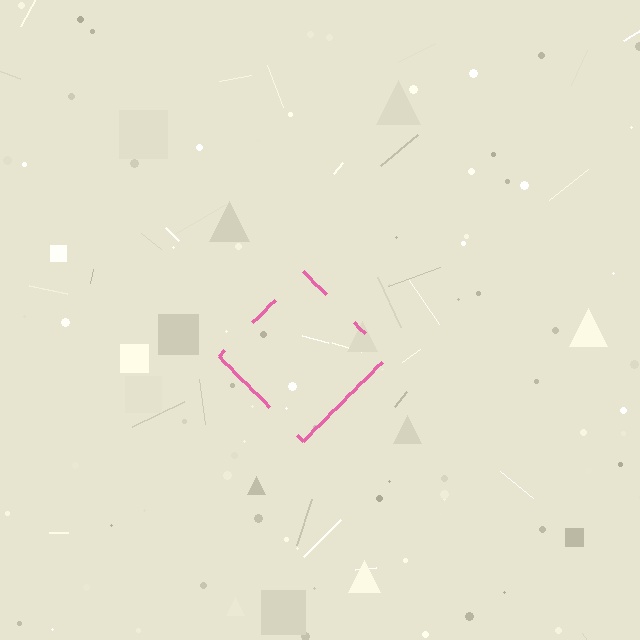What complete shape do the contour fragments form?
The contour fragments form a diamond.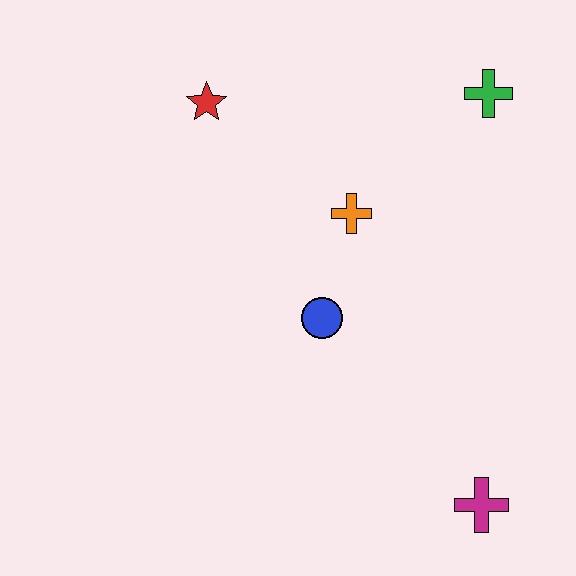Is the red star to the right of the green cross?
No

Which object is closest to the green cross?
The orange cross is closest to the green cross.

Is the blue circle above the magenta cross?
Yes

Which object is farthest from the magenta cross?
The red star is farthest from the magenta cross.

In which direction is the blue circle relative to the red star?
The blue circle is below the red star.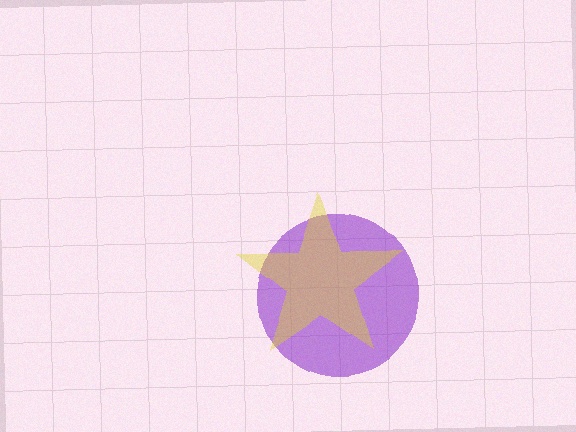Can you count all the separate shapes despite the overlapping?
Yes, there are 2 separate shapes.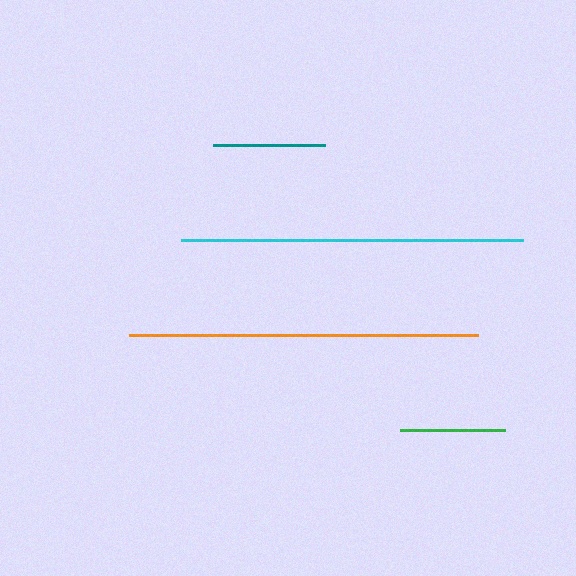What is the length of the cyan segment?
The cyan segment is approximately 343 pixels long.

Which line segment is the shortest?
The green line is the shortest at approximately 105 pixels.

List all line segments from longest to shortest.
From longest to shortest: orange, cyan, teal, green.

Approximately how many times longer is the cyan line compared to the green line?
The cyan line is approximately 3.3 times the length of the green line.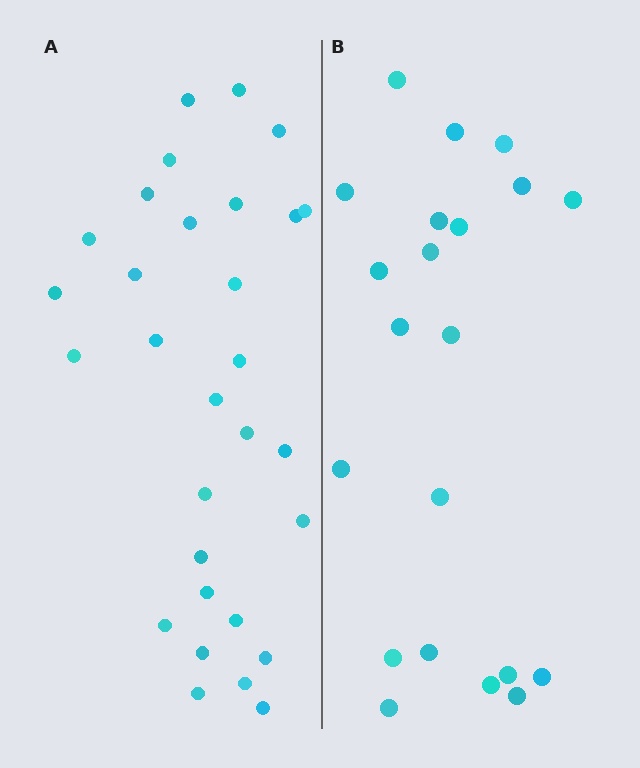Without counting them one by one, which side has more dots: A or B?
Region A (the left region) has more dots.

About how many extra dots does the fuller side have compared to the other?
Region A has roughly 8 or so more dots than region B.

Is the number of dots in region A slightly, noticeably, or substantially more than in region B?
Region A has noticeably more, but not dramatically so. The ratio is roughly 1.4 to 1.